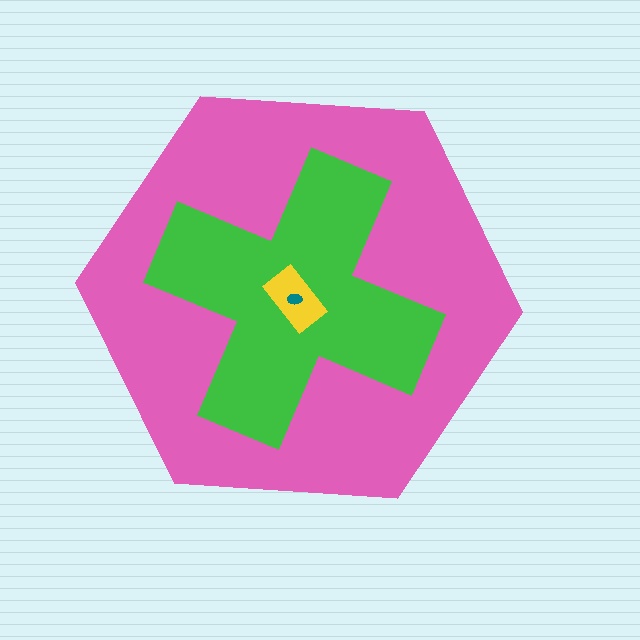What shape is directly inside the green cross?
The yellow rectangle.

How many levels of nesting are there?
4.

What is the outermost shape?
The pink hexagon.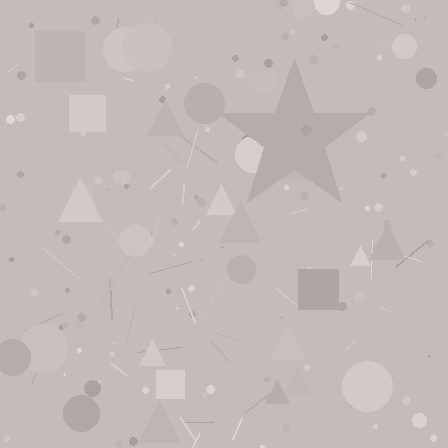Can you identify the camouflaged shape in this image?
The camouflaged shape is a star.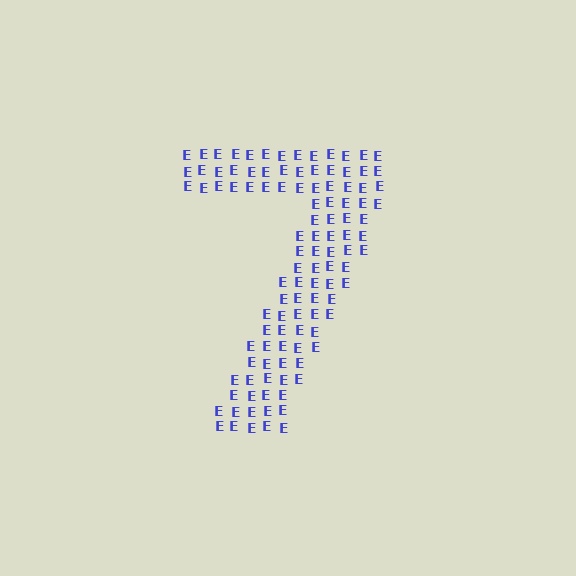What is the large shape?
The large shape is the digit 7.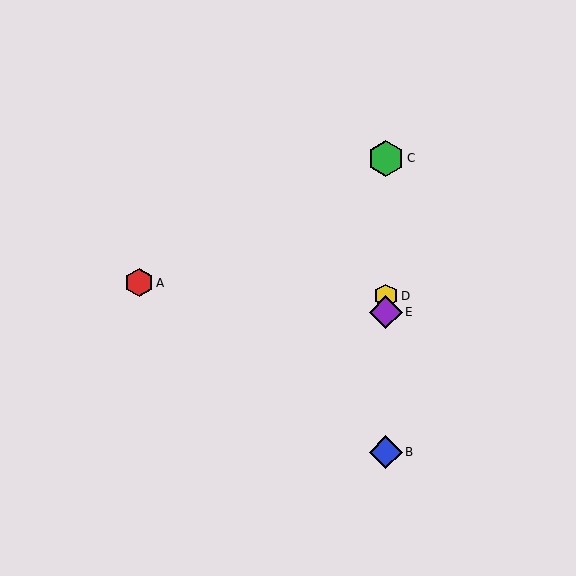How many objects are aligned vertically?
4 objects (B, C, D, E) are aligned vertically.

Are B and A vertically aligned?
No, B is at x≈386 and A is at x≈139.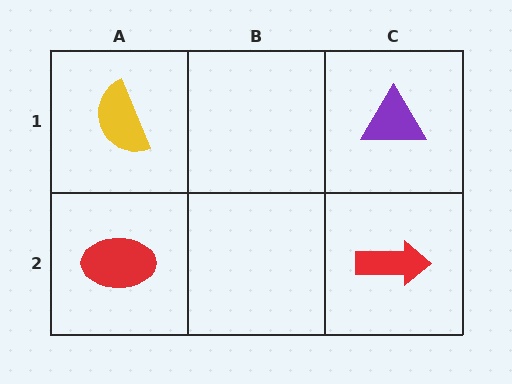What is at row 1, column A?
A yellow semicircle.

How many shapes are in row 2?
2 shapes.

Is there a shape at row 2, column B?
No, that cell is empty.